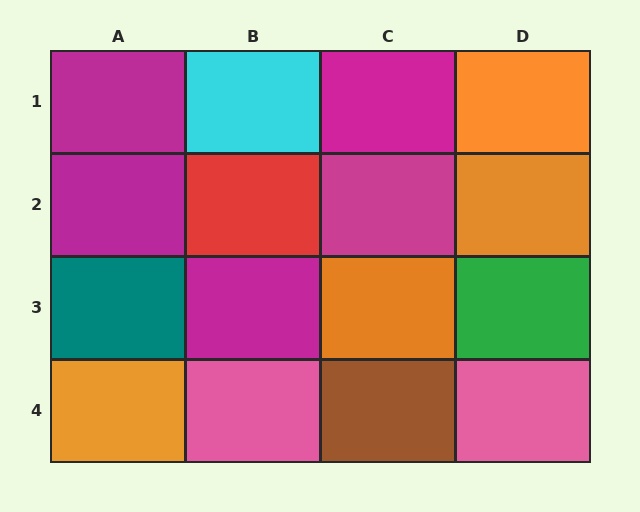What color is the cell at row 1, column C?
Magenta.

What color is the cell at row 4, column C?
Brown.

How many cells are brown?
1 cell is brown.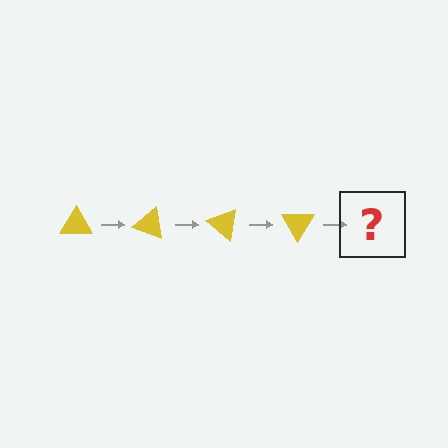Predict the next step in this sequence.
The next step is a yellow triangle rotated 80 degrees.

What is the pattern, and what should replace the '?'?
The pattern is that the triangle rotates 20 degrees each step. The '?' should be a yellow triangle rotated 80 degrees.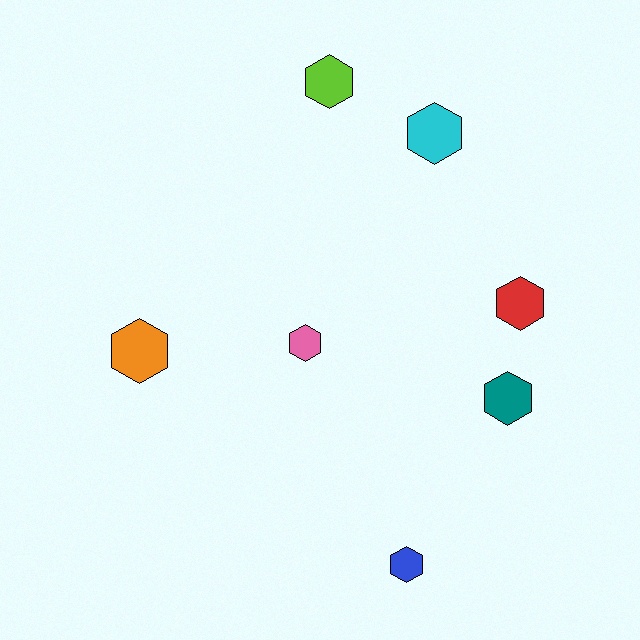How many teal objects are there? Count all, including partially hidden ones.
There is 1 teal object.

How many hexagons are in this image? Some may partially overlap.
There are 7 hexagons.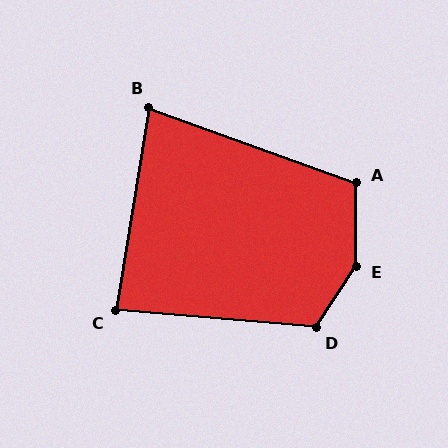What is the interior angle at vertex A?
Approximately 110 degrees (obtuse).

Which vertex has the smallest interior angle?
B, at approximately 79 degrees.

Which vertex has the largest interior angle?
E, at approximately 147 degrees.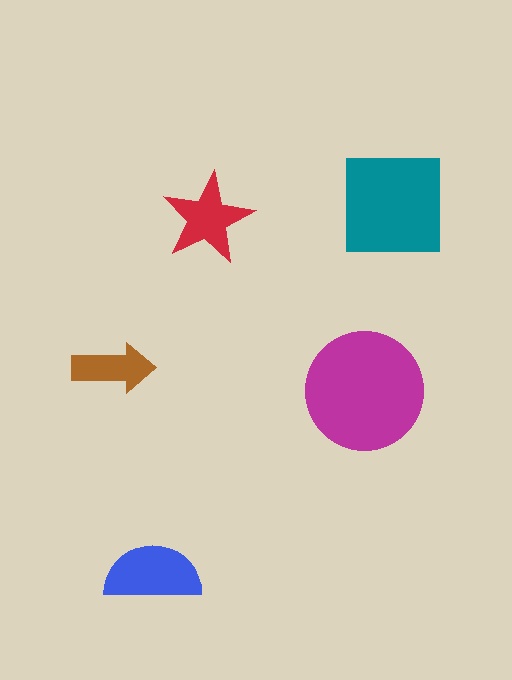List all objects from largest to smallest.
The magenta circle, the teal square, the blue semicircle, the red star, the brown arrow.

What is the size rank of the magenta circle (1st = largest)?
1st.